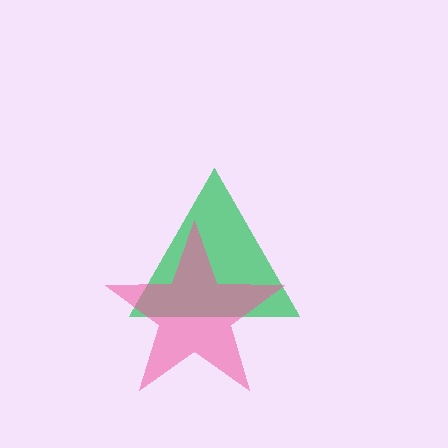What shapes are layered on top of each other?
The layered shapes are: a green triangle, a pink star.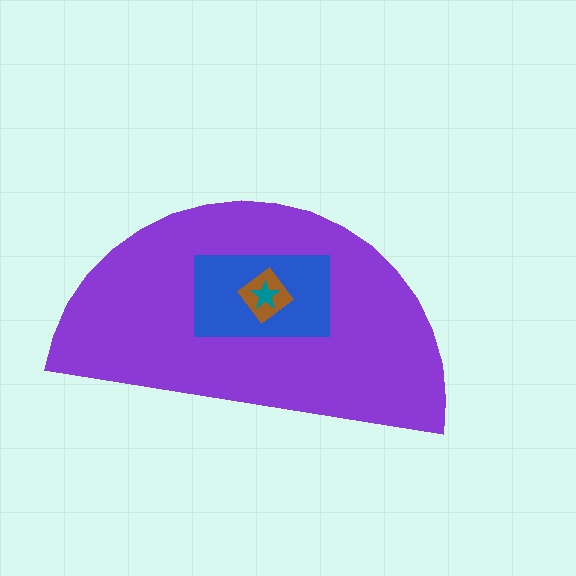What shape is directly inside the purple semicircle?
The blue rectangle.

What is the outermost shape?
The purple semicircle.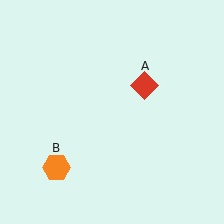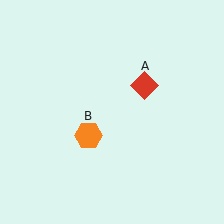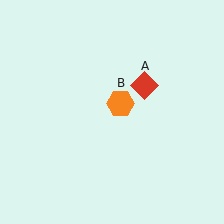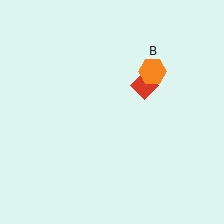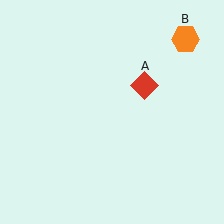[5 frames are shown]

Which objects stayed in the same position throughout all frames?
Red diamond (object A) remained stationary.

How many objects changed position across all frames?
1 object changed position: orange hexagon (object B).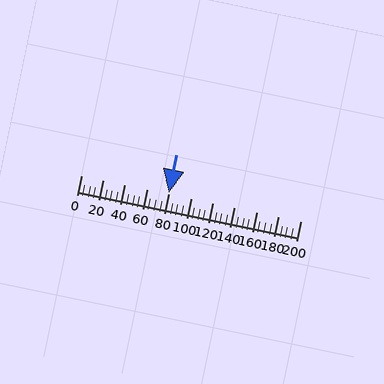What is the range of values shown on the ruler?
The ruler shows values from 0 to 200.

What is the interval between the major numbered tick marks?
The major tick marks are spaced 20 units apart.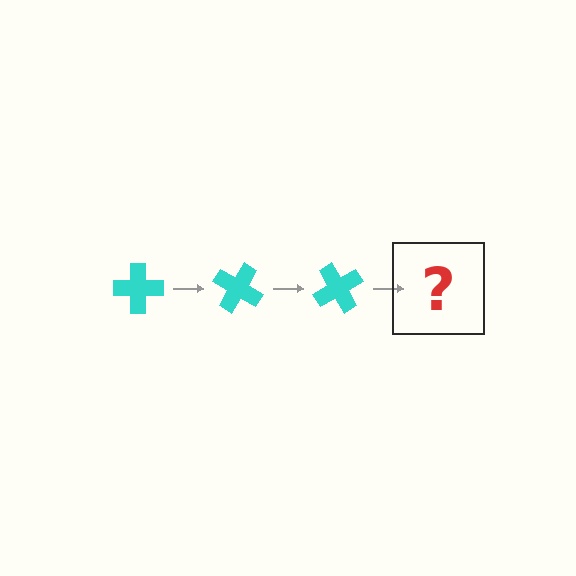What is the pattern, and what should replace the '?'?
The pattern is that the cross rotates 30 degrees each step. The '?' should be a cyan cross rotated 90 degrees.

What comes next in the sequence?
The next element should be a cyan cross rotated 90 degrees.